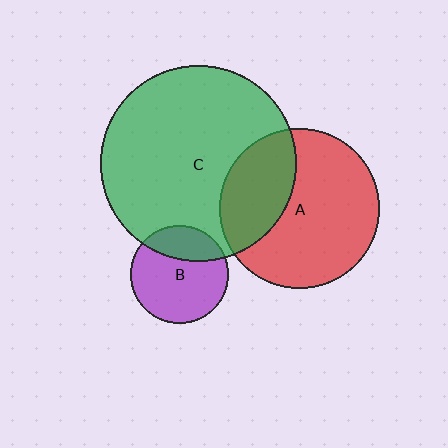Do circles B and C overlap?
Yes.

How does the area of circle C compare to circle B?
Approximately 4.0 times.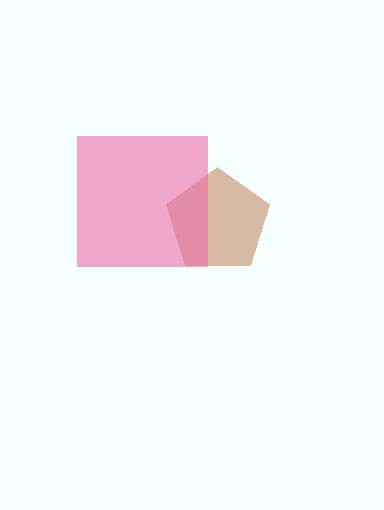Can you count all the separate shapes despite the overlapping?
Yes, there are 2 separate shapes.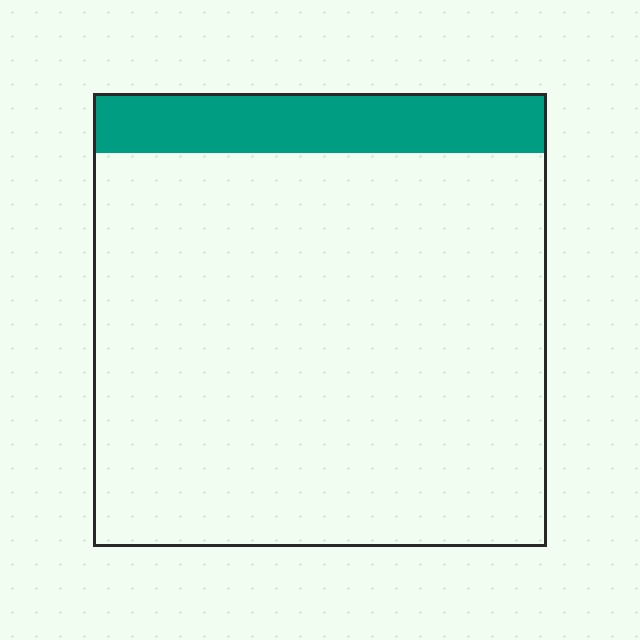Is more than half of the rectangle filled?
No.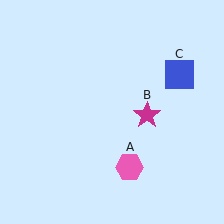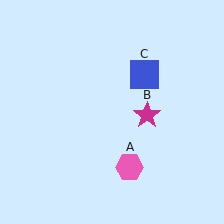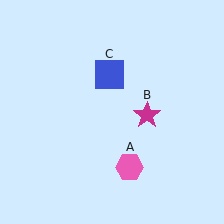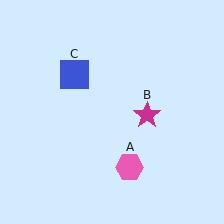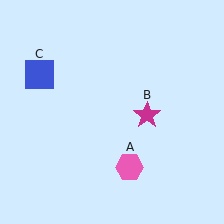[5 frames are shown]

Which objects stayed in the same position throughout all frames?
Pink hexagon (object A) and magenta star (object B) remained stationary.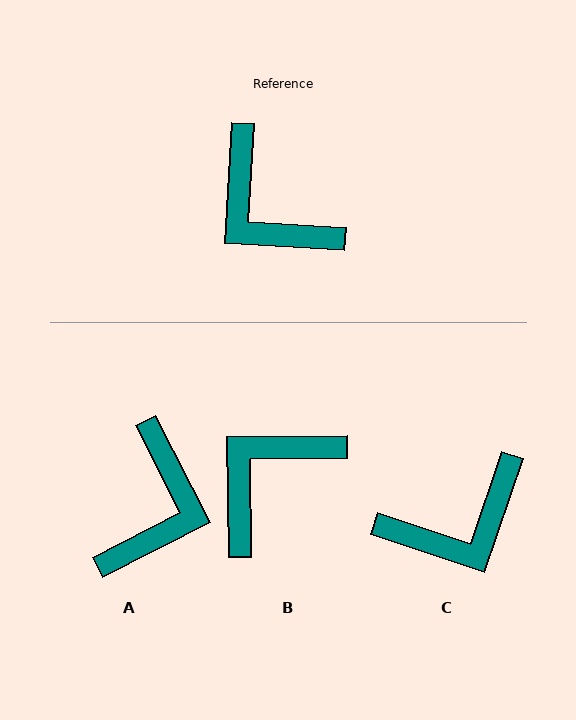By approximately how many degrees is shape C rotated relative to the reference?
Approximately 75 degrees counter-clockwise.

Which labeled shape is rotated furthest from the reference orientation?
A, about 120 degrees away.